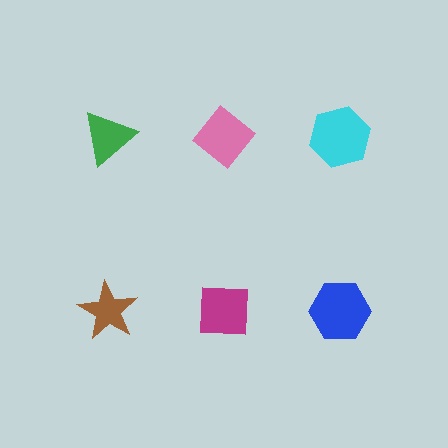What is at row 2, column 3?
A blue hexagon.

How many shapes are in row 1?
3 shapes.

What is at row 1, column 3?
A cyan hexagon.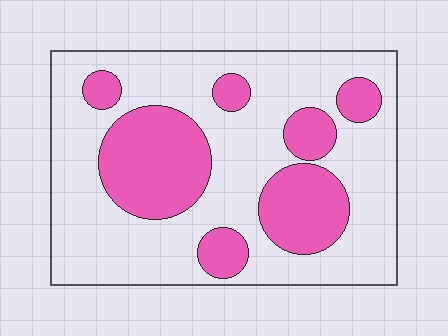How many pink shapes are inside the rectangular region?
7.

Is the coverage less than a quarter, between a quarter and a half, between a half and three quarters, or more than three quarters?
Between a quarter and a half.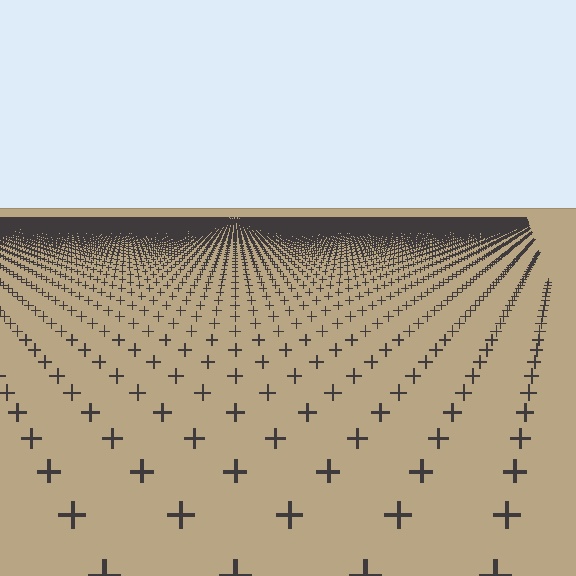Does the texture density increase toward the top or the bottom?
Density increases toward the top.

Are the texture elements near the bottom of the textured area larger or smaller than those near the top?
Larger. Near the bottom, elements are closer to the viewer and appear at a bigger on-screen size.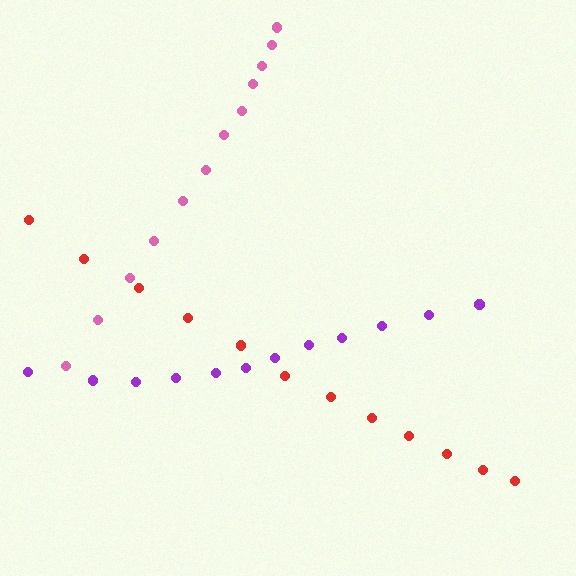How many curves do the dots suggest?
There are 3 distinct paths.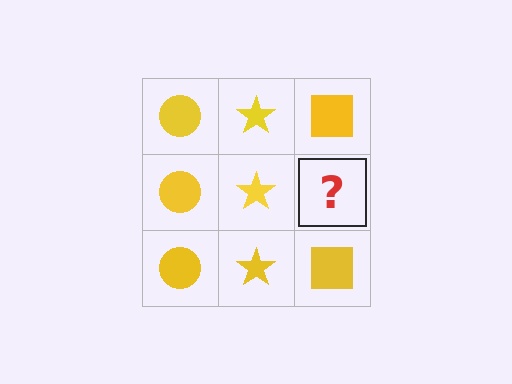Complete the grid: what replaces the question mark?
The question mark should be replaced with a yellow square.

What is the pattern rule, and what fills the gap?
The rule is that each column has a consistent shape. The gap should be filled with a yellow square.